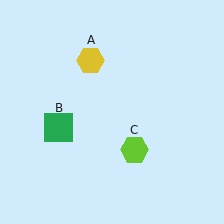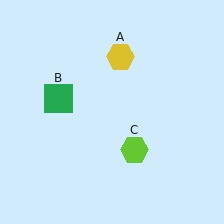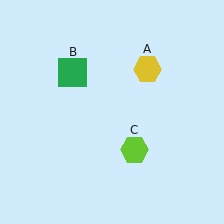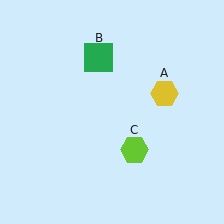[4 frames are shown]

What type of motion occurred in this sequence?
The yellow hexagon (object A), green square (object B) rotated clockwise around the center of the scene.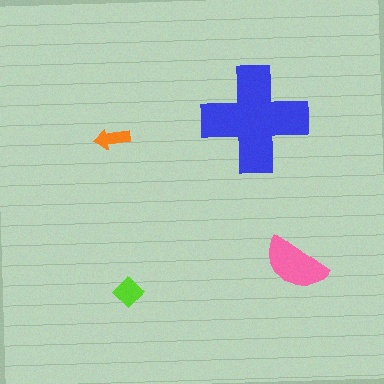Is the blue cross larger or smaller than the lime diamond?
Larger.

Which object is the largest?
The blue cross.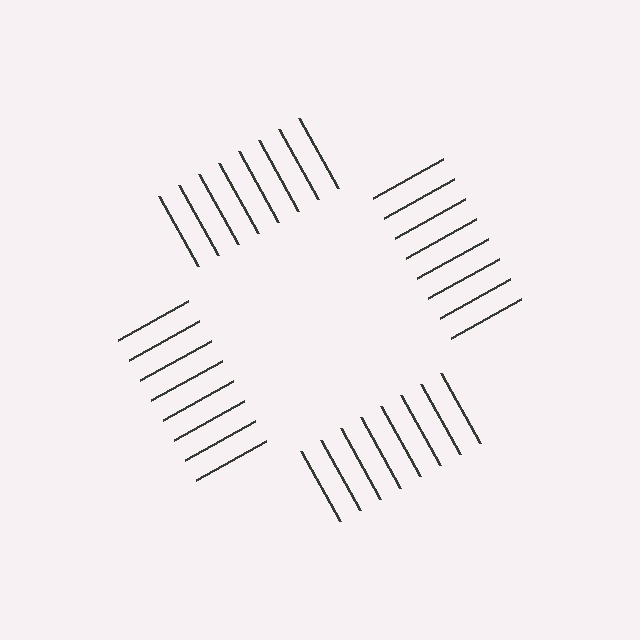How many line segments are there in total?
32 — 8 along each of the 4 edges.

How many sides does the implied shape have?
4 sides — the line-ends trace a square.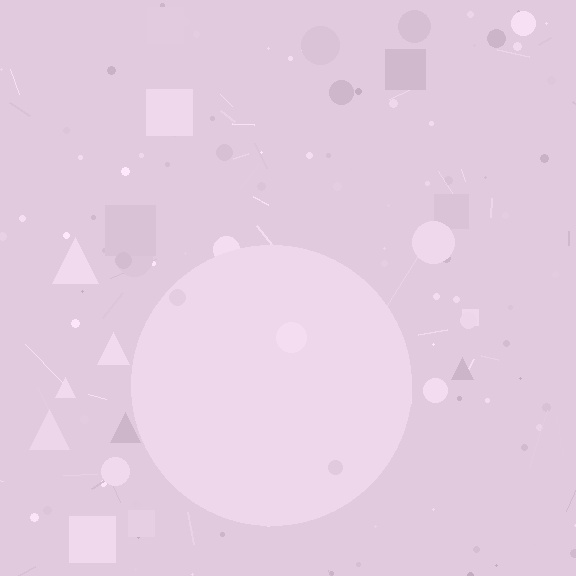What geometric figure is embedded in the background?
A circle is embedded in the background.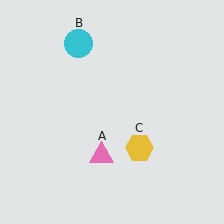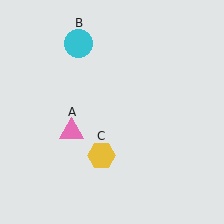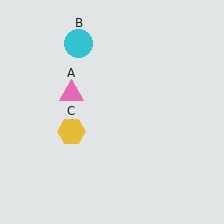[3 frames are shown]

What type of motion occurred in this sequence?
The pink triangle (object A), yellow hexagon (object C) rotated clockwise around the center of the scene.